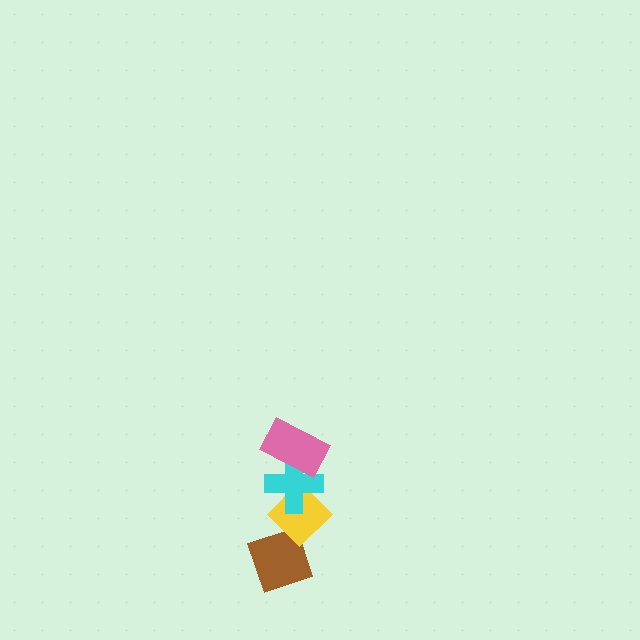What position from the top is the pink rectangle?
The pink rectangle is 1st from the top.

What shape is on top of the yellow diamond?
The cyan cross is on top of the yellow diamond.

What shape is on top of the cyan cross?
The pink rectangle is on top of the cyan cross.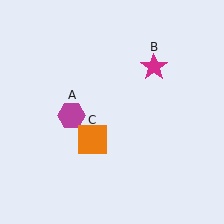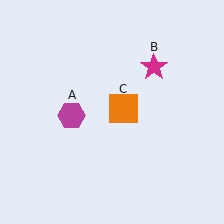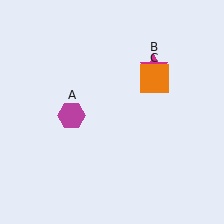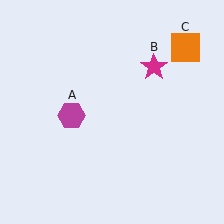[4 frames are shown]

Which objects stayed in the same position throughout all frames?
Magenta hexagon (object A) and magenta star (object B) remained stationary.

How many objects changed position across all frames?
1 object changed position: orange square (object C).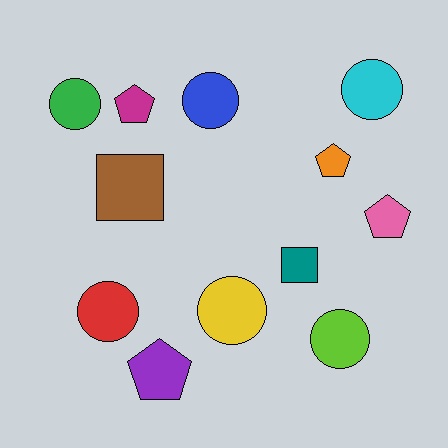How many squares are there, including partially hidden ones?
There are 2 squares.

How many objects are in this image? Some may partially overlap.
There are 12 objects.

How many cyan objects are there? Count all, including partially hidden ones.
There is 1 cyan object.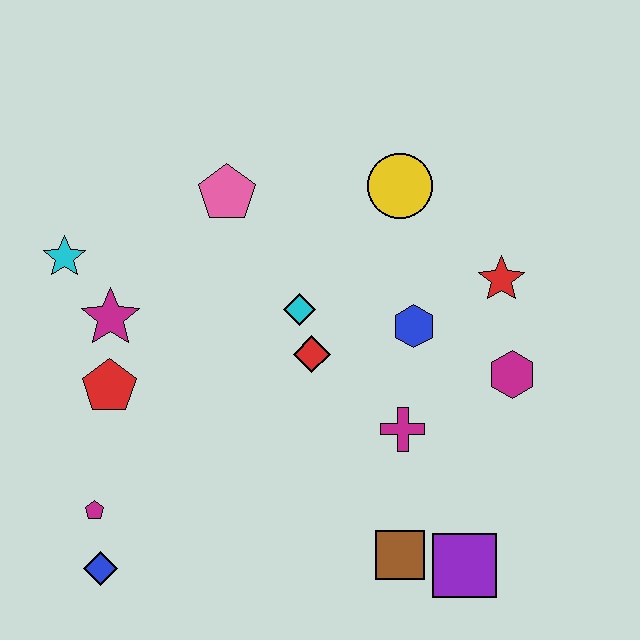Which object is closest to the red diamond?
The cyan diamond is closest to the red diamond.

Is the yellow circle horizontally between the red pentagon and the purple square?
Yes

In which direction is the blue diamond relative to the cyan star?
The blue diamond is below the cyan star.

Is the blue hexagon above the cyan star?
No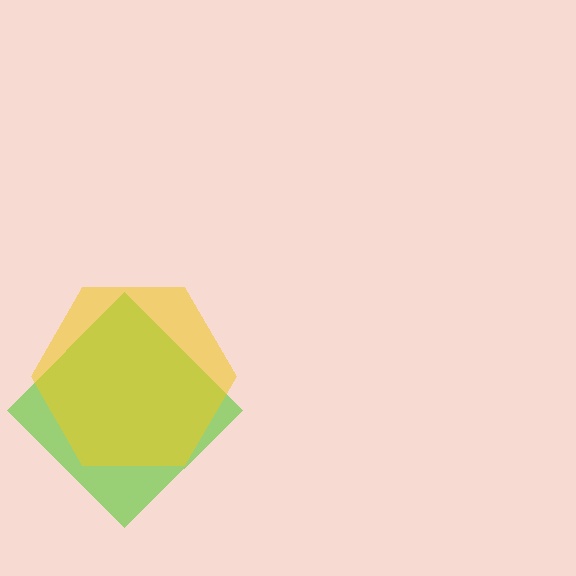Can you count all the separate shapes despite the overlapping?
Yes, there are 2 separate shapes.